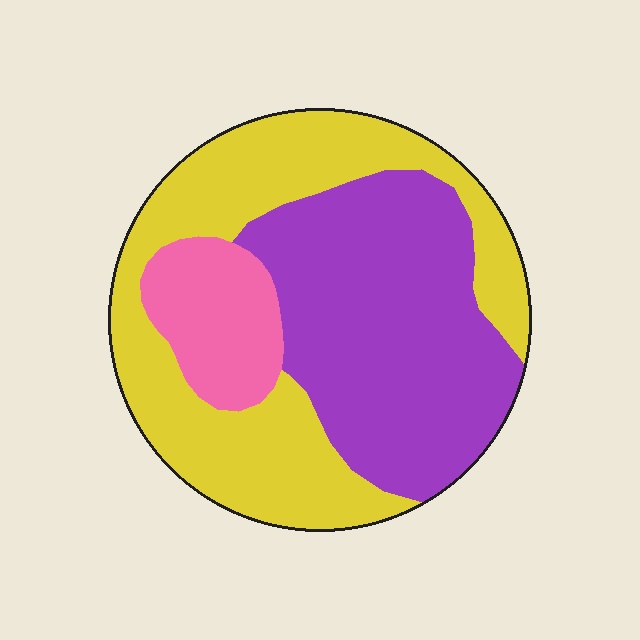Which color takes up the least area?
Pink, at roughly 15%.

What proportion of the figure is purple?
Purple covers about 45% of the figure.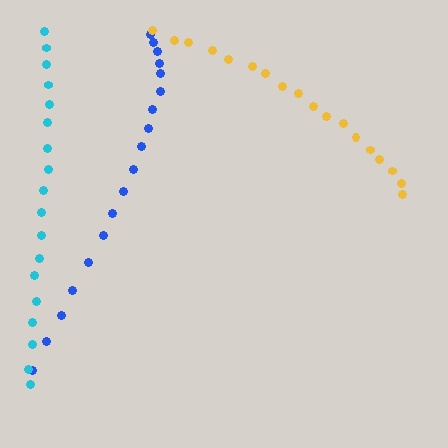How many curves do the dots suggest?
There are 3 distinct paths.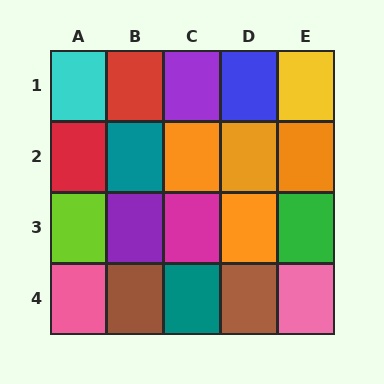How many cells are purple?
2 cells are purple.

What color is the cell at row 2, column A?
Red.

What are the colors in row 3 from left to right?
Lime, purple, magenta, orange, green.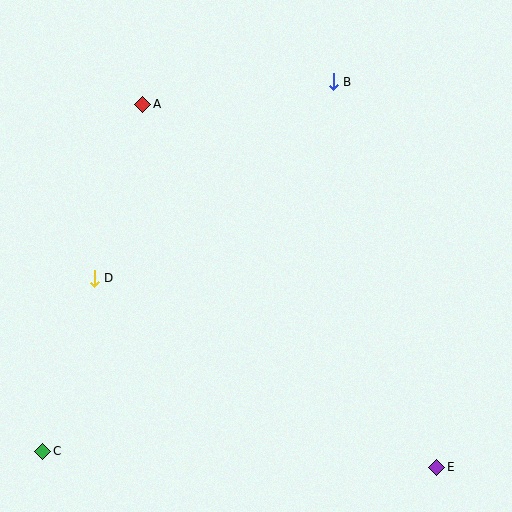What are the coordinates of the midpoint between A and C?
The midpoint between A and C is at (93, 278).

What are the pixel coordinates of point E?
Point E is at (437, 467).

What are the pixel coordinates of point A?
Point A is at (143, 104).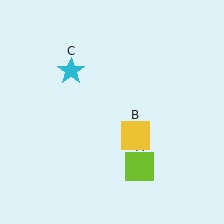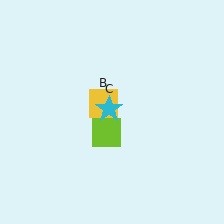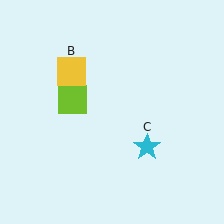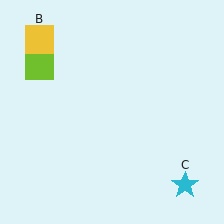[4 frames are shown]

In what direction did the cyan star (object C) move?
The cyan star (object C) moved down and to the right.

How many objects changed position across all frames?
3 objects changed position: lime square (object A), yellow square (object B), cyan star (object C).